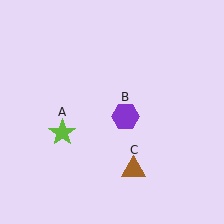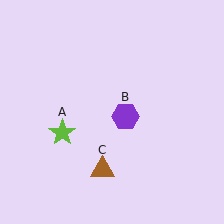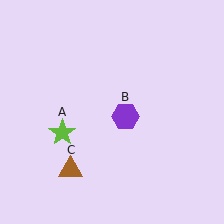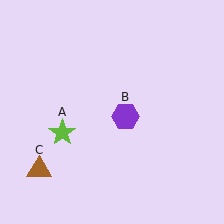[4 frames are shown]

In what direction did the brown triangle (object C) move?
The brown triangle (object C) moved left.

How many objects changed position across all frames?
1 object changed position: brown triangle (object C).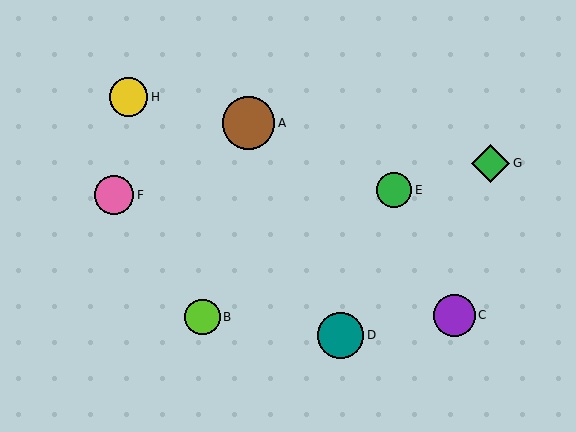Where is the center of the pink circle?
The center of the pink circle is at (114, 195).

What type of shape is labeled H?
Shape H is a yellow circle.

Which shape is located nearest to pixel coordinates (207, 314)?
The lime circle (labeled B) at (202, 317) is nearest to that location.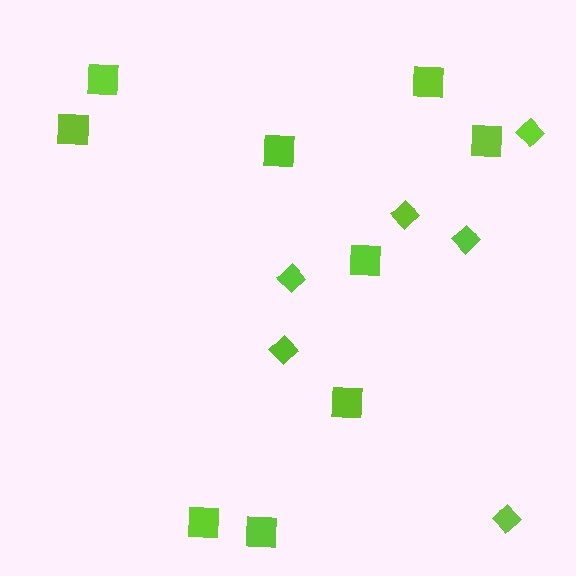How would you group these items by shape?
There are 2 groups: one group of diamonds (6) and one group of squares (9).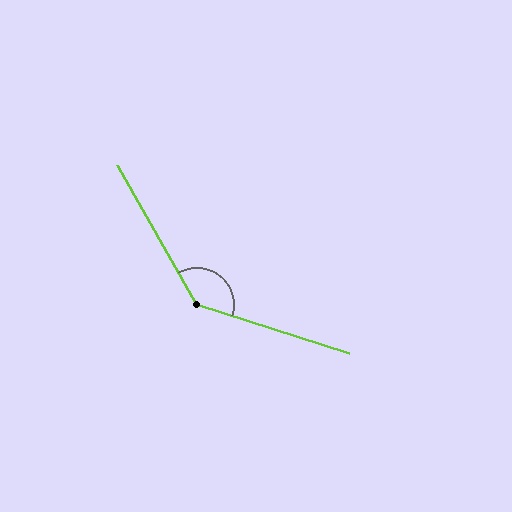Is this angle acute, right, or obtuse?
It is obtuse.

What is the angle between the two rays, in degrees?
Approximately 137 degrees.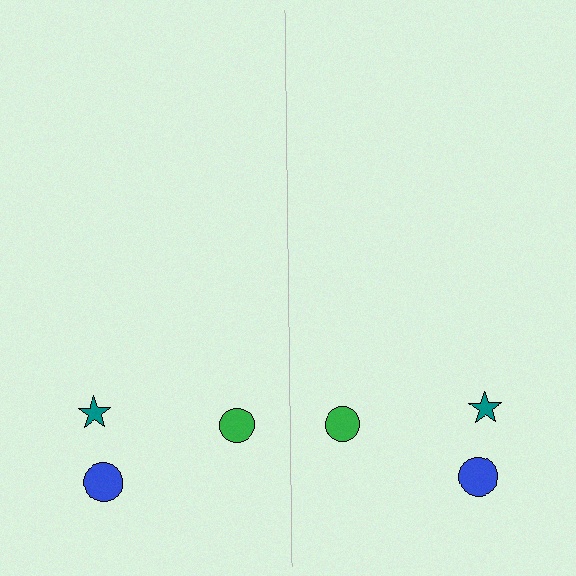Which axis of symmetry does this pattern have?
The pattern has a vertical axis of symmetry running through the center of the image.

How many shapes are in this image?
There are 6 shapes in this image.